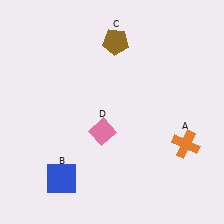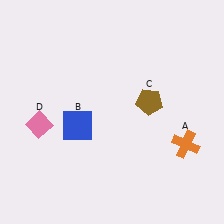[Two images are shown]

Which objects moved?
The objects that moved are: the blue square (B), the brown pentagon (C), the pink diamond (D).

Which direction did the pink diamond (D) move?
The pink diamond (D) moved left.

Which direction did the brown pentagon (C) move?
The brown pentagon (C) moved down.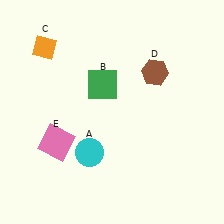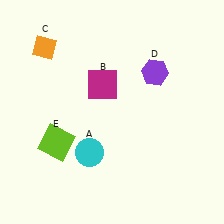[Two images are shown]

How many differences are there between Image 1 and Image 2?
There are 3 differences between the two images.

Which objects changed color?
B changed from green to magenta. D changed from brown to purple. E changed from pink to lime.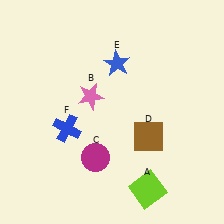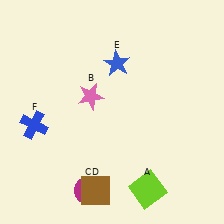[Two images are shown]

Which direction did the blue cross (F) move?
The blue cross (F) moved left.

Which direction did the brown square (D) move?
The brown square (D) moved down.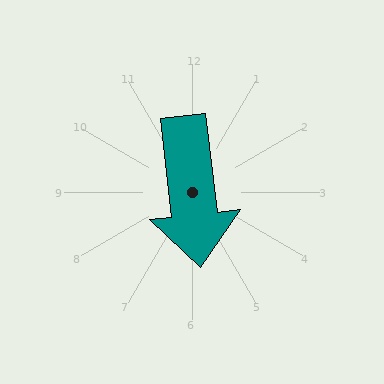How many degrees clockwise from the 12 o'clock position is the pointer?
Approximately 173 degrees.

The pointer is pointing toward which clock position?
Roughly 6 o'clock.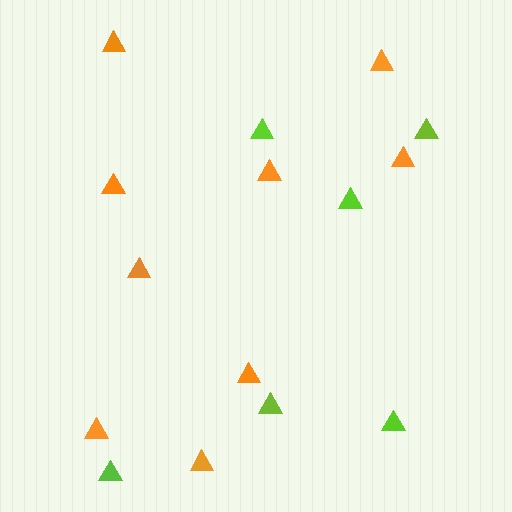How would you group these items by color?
There are 2 groups: one group of orange triangles (9) and one group of lime triangles (6).